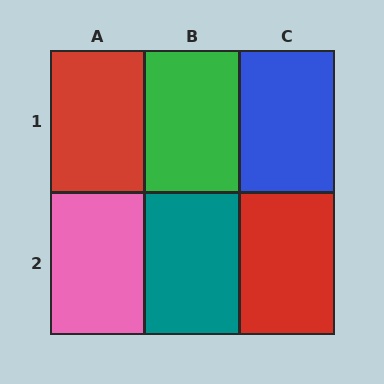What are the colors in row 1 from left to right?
Red, green, blue.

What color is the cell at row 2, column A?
Pink.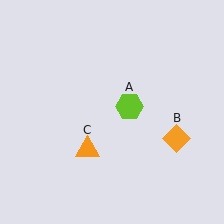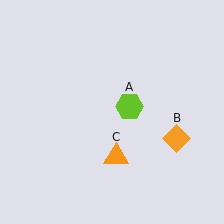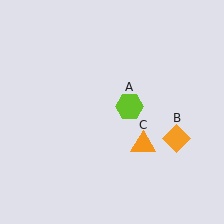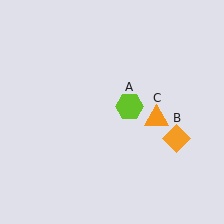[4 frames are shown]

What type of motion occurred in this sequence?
The orange triangle (object C) rotated counterclockwise around the center of the scene.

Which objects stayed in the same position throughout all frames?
Lime hexagon (object A) and orange diamond (object B) remained stationary.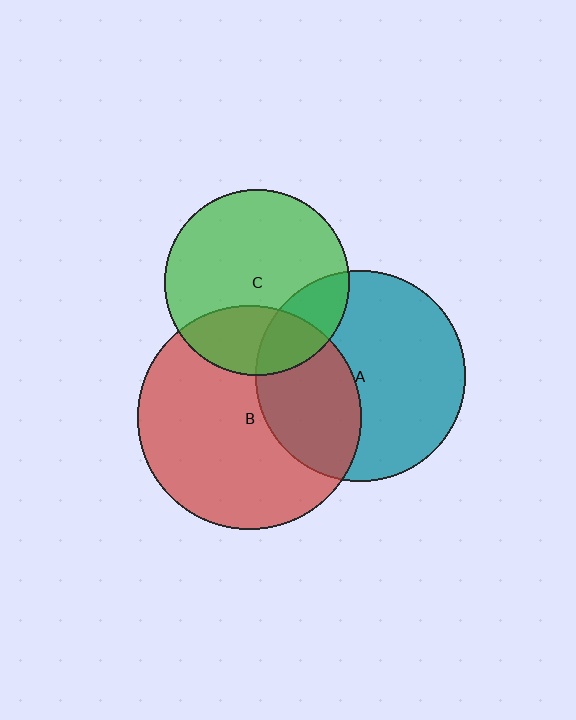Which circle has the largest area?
Circle B (red).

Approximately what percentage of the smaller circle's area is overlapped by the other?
Approximately 20%.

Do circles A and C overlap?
Yes.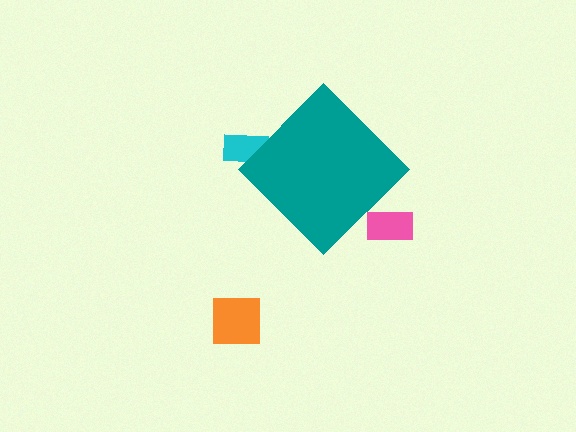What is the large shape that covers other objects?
A teal diamond.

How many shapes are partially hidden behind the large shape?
2 shapes are partially hidden.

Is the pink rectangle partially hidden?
Yes, the pink rectangle is partially hidden behind the teal diamond.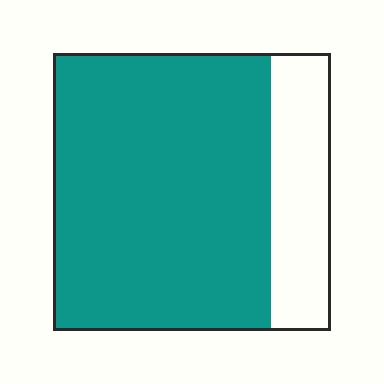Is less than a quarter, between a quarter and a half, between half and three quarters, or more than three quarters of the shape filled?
More than three quarters.